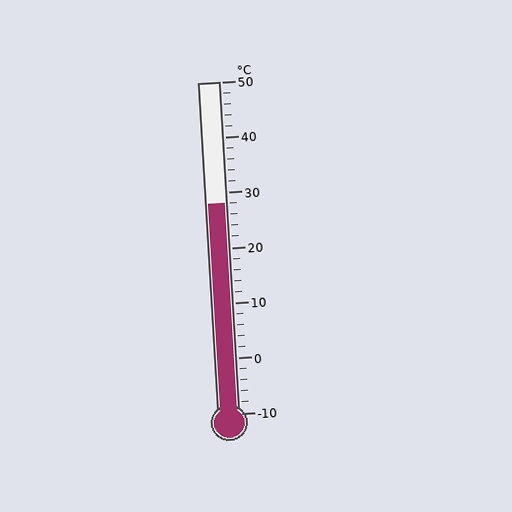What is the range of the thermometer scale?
The thermometer scale ranges from -10°C to 50°C.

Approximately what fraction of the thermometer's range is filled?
The thermometer is filled to approximately 65% of its range.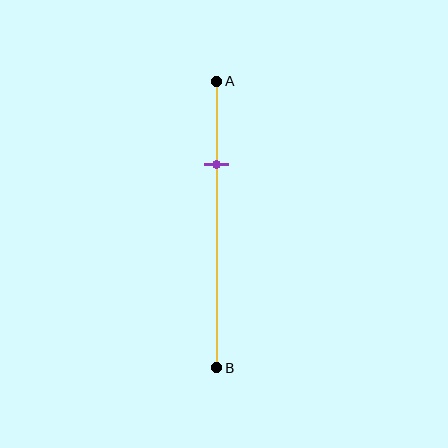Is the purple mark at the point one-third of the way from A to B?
No, the mark is at about 30% from A, not at the 33% one-third point.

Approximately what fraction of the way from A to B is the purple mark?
The purple mark is approximately 30% of the way from A to B.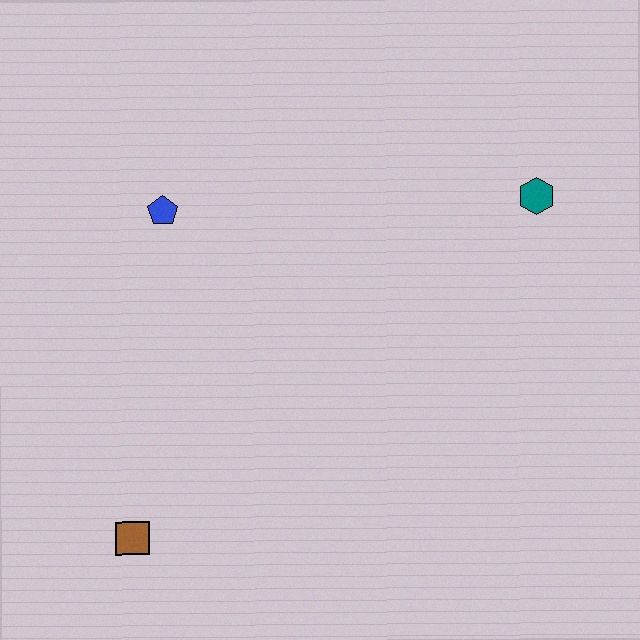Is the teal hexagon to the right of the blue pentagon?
Yes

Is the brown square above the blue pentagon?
No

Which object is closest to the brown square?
The blue pentagon is closest to the brown square.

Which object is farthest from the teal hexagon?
The brown square is farthest from the teal hexagon.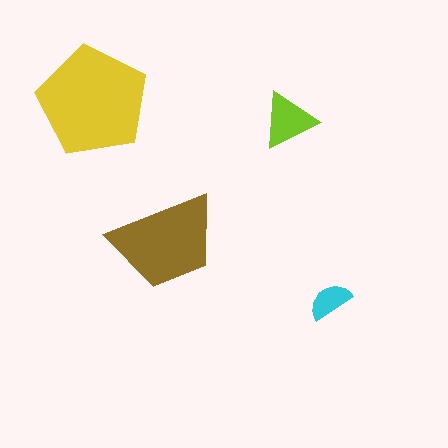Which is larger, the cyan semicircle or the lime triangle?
The lime triangle.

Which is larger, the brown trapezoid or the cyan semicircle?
The brown trapezoid.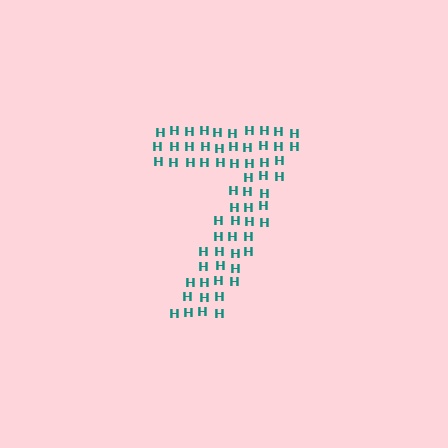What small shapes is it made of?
It is made of small letter H's.